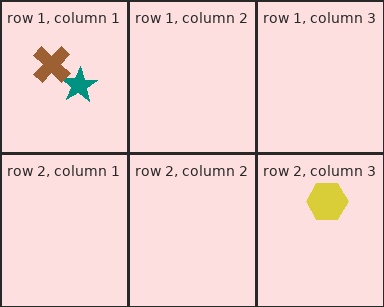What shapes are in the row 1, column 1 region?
The teal star, the brown cross.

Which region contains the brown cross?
The row 1, column 1 region.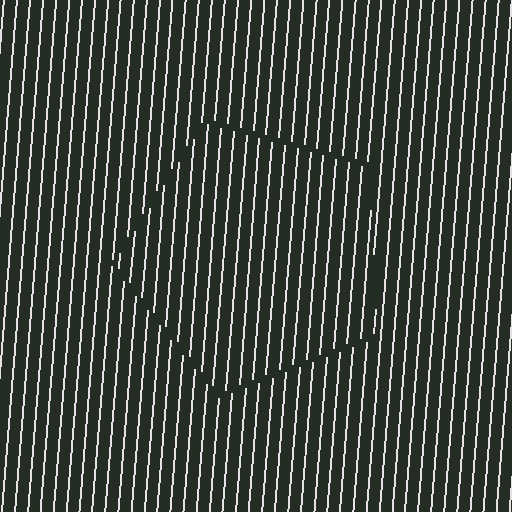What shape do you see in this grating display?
An illusory pentagon. The interior of the shape contains the same grating, shifted by half a period — the contour is defined by the phase discontinuity where line-ends from the inner and outer gratings abut.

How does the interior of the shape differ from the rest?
The interior of the shape contains the same grating, shifted by half a period — the contour is defined by the phase discontinuity where line-ends from the inner and outer gratings abut.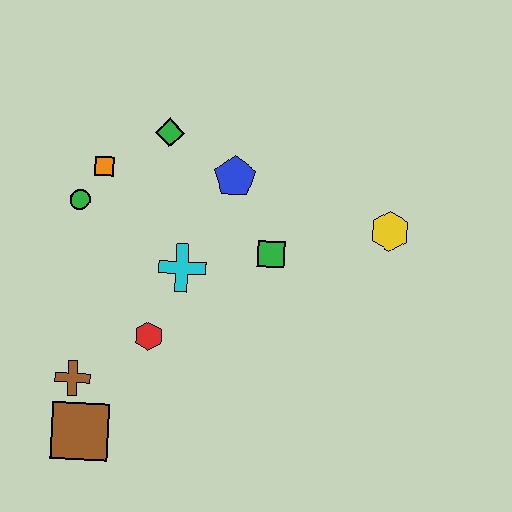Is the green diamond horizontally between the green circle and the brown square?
No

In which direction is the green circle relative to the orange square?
The green circle is below the orange square.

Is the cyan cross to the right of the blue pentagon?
No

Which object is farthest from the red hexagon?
The yellow hexagon is farthest from the red hexagon.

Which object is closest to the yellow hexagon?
The green square is closest to the yellow hexagon.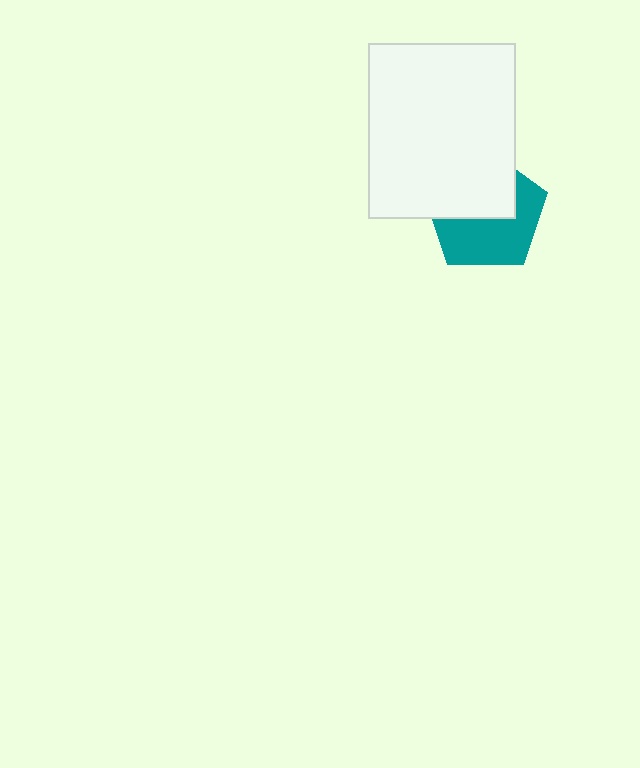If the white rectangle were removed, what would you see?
You would see the complete teal pentagon.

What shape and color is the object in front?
The object in front is a white rectangle.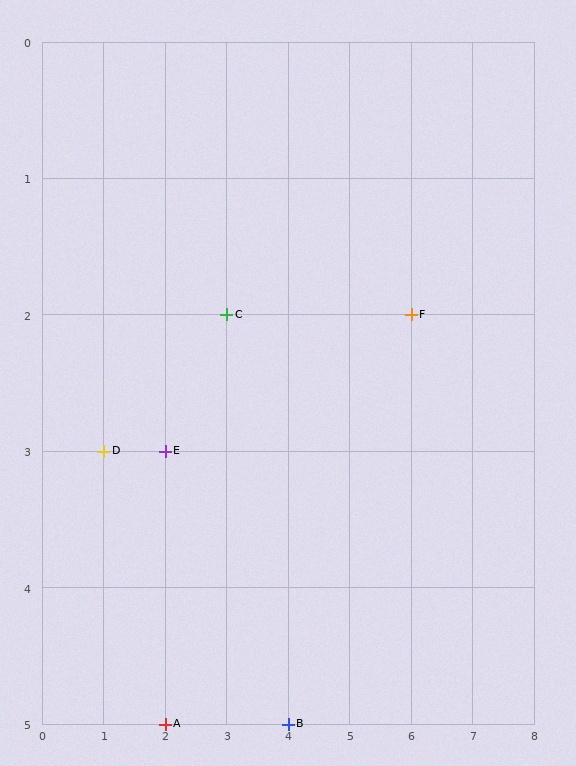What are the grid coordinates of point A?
Point A is at grid coordinates (2, 5).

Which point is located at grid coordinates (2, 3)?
Point E is at (2, 3).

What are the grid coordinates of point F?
Point F is at grid coordinates (6, 2).